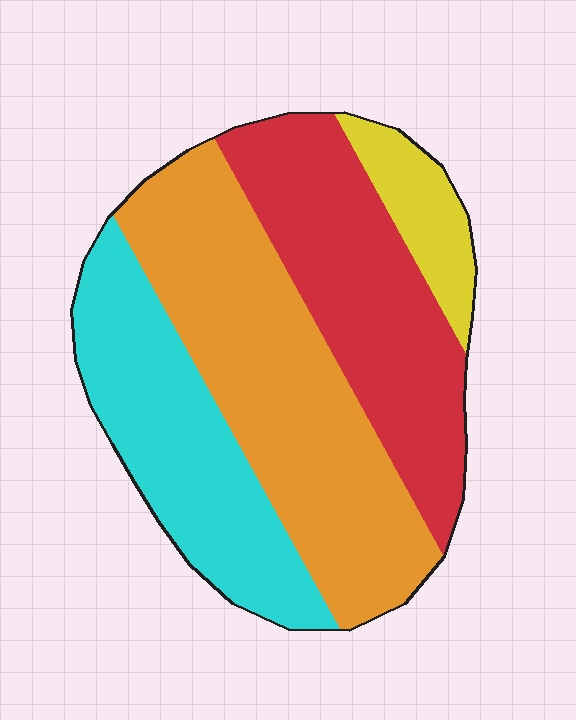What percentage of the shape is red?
Red takes up about one quarter (1/4) of the shape.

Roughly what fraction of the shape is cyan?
Cyan covers 26% of the shape.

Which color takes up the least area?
Yellow, at roughly 10%.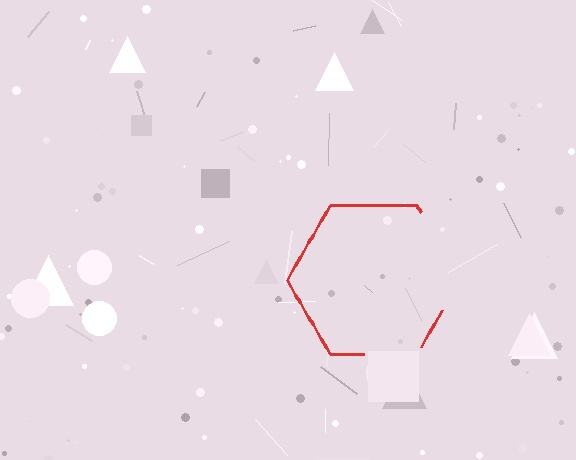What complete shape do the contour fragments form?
The contour fragments form a hexagon.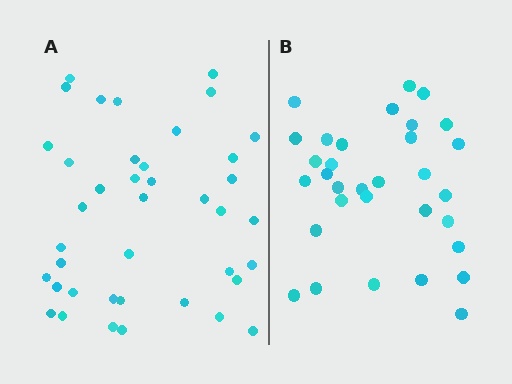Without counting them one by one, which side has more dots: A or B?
Region A (the left region) has more dots.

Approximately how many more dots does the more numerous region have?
Region A has roughly 8 or so more dots than region B.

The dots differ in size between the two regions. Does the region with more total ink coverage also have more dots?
No. Region B has more total ink coverage because its dots are larger, but region A actually contains more individual dots. Total area can be misleading — the number of items is what matters here.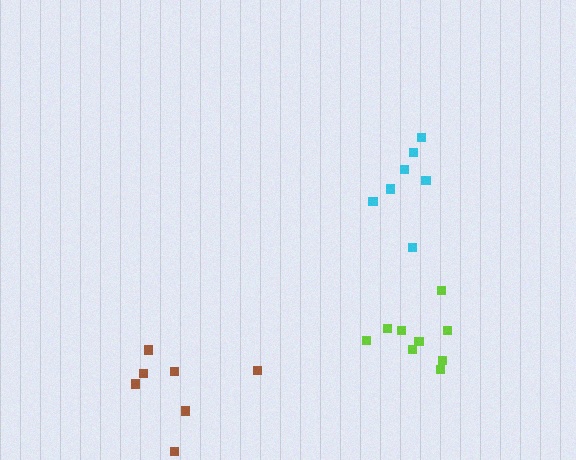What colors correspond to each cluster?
The clusters are colored: cyan, brown, lime.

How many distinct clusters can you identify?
There are 3 distinct clusters.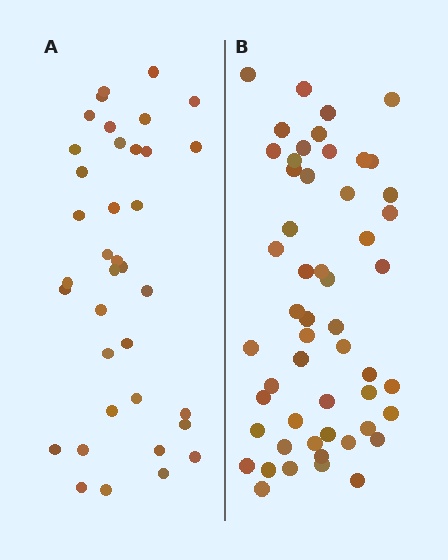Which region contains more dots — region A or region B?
Region B (the right region) has more dots.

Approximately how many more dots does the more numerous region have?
Region B has approximately 15 more dots than region A.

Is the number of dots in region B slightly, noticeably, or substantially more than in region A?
Region B has noticeably more, but not dramatically so. The ratio is roughly 1.4 to 1.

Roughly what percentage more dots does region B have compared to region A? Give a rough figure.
About 45% more.